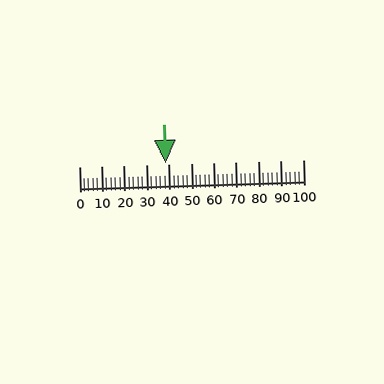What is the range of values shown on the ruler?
The ruler shows values from 0 to 100.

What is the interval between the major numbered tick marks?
The major tick marks are spaced 10 units apart.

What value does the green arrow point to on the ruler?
The green arrow points to approximately 39.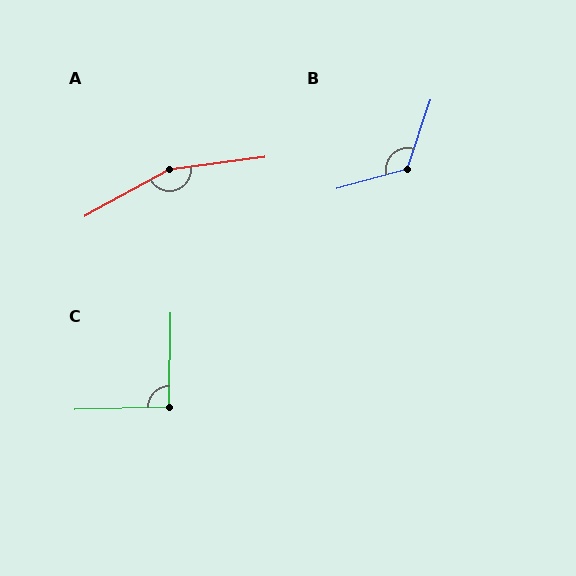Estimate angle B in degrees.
Approximately 124 degrees.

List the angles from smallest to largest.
C (93°), B (124°), A (159°).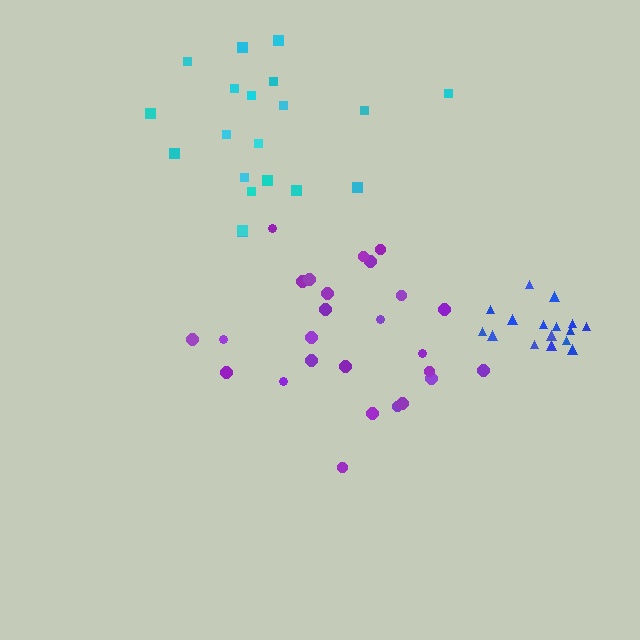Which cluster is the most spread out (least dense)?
Cyan.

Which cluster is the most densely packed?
Blue.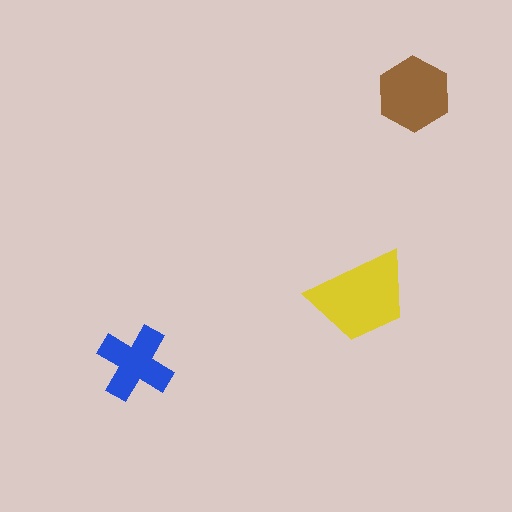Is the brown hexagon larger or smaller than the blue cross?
Larger.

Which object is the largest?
The yellow trapezoid.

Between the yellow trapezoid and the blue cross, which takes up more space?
The yellow trapezoid.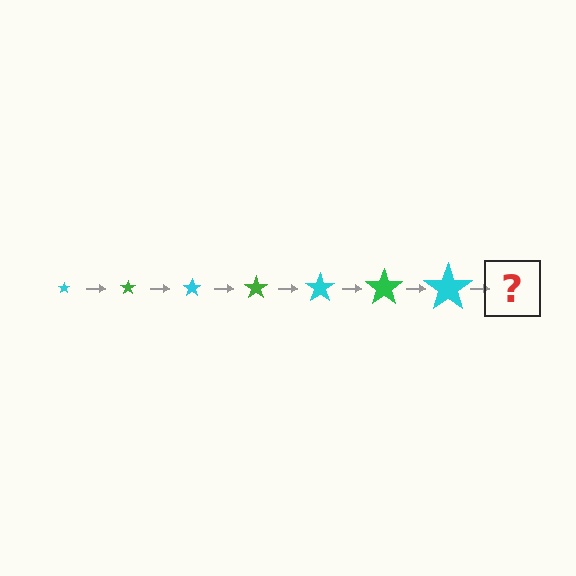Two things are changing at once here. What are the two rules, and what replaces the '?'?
The two rules are that the star grows larger each step and the color cycles through cyan and green. The '?' should be a green star, larger than the previous one.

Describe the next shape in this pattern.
It should be a green star, larger than the previous one.